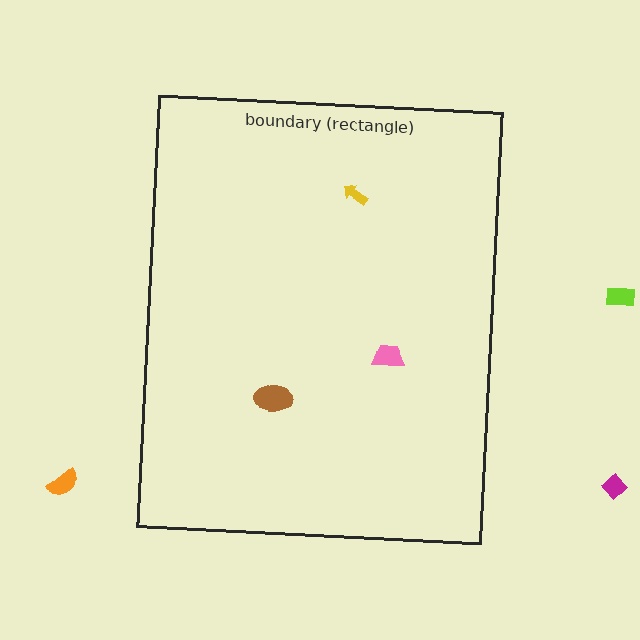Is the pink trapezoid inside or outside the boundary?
Inside.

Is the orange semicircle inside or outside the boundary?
Outside.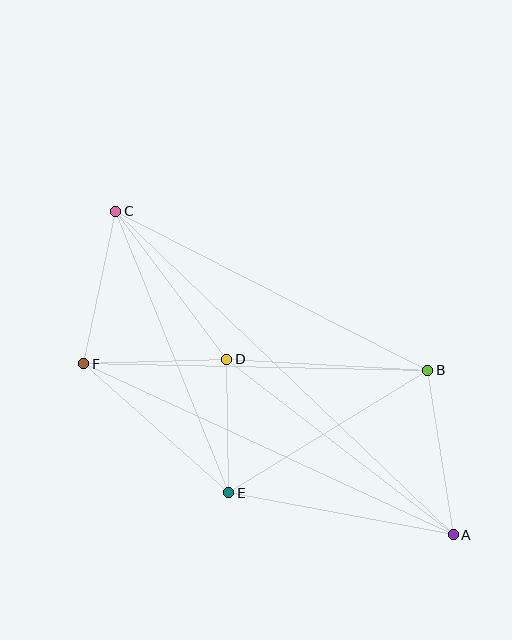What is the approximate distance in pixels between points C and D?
The distance between C and D is approximately 185 pixels.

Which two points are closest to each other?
Points D and E are closest to each other.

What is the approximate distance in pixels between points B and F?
The distance between B and F is approximately 344 pixels.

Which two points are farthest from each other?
Points A and C are farthest from each other.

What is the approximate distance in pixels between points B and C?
The distance between B and C is approximately 350 pixels.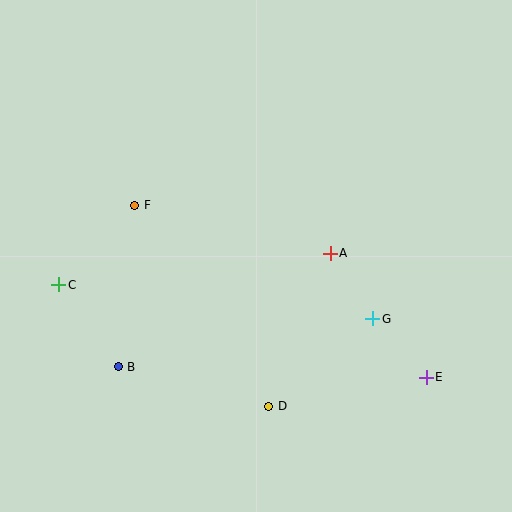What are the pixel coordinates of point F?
Point F is at (135, 205).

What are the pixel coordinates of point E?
Point E is at (426, 377).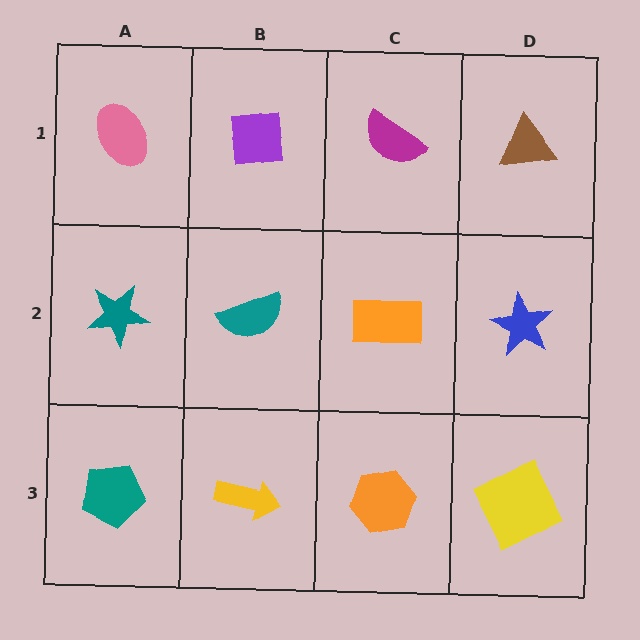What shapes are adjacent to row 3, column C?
An orange rectangle (row 2, column C), a yellow arrow (row 3, column B), a yellow square (row 3, column D).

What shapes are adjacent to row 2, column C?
A magenta semicircle (row 1, column C), an orange hexagon (row 3, column C), a teal semicircle (row 2, column B), a blue star (row 2, column D).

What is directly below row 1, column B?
A teal semicircle.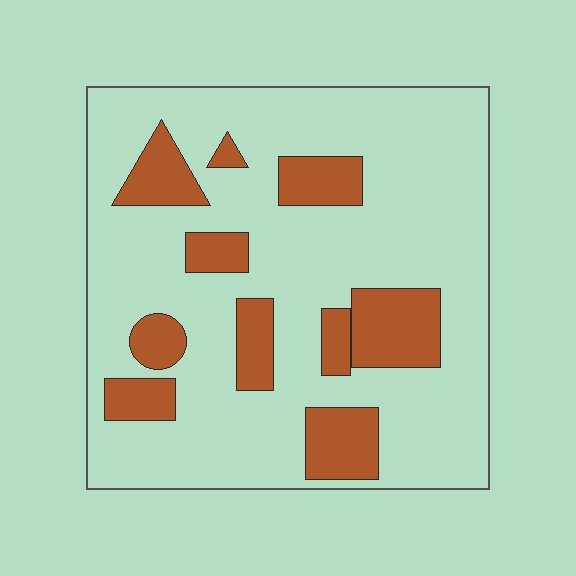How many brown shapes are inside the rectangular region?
10.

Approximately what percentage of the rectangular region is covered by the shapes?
Approximately 20%.